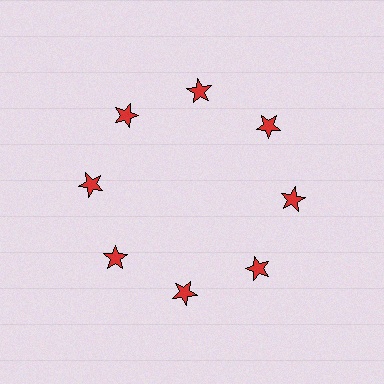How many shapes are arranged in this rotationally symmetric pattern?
There are 8 shapes, arranged in 8 groups of 1.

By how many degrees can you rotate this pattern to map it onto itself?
The pattern maps onto itself every 45 degrees of rotation.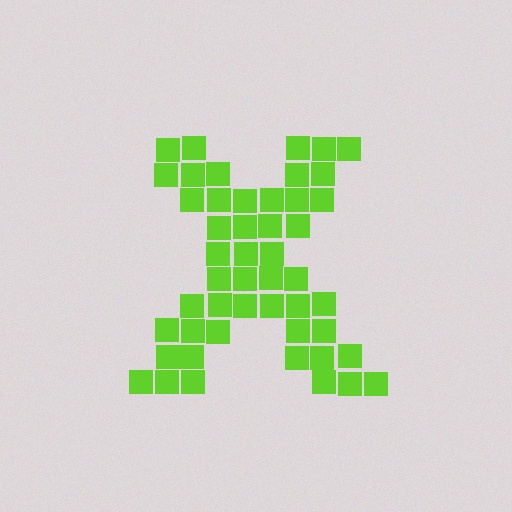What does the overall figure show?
The overall figure shows the letter X.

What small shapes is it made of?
It is made of small squares.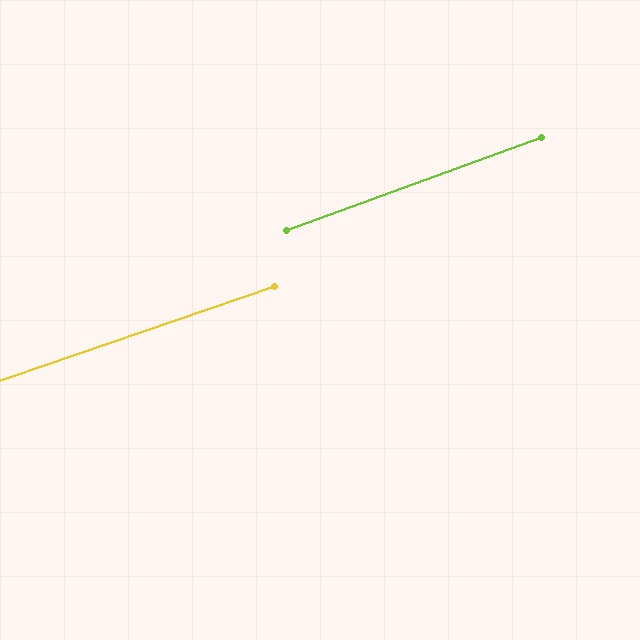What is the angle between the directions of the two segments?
Approximately 1 degree.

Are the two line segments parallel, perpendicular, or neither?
Parallel — their directions differ by only 1.0°.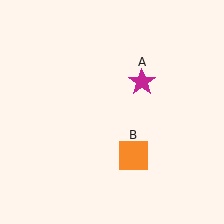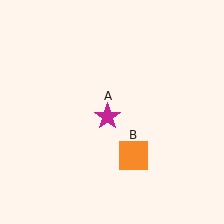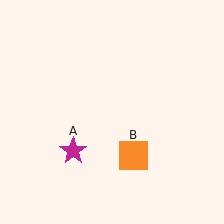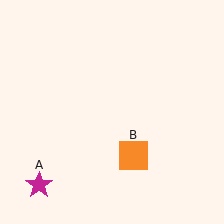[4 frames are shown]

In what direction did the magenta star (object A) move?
The magenta star (object A) moved down and to the left.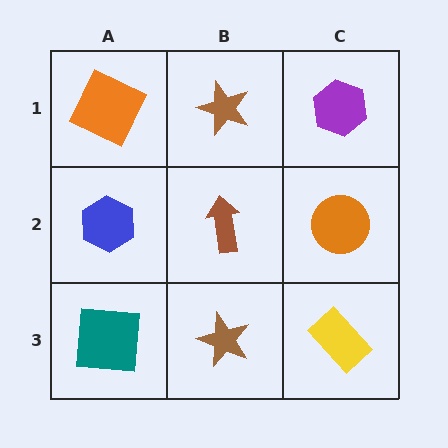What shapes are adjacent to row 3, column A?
A blue hexagon (row 2, column A), a brown star (row 3, column B).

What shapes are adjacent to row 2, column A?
An orange square (row 1, column A), a teal square (row 3, column A), a brown arrow (row 2, column B).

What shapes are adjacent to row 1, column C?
An orange circle (row 2, column C), a brown star (row 1, column B).